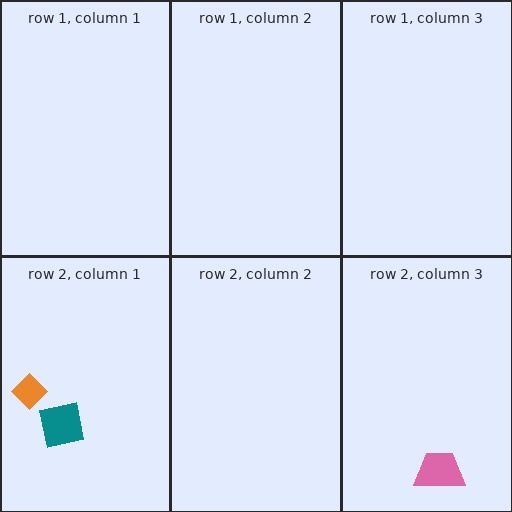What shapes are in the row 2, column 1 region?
The teal square, the orange diamond.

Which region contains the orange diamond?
The row 2, column 1 region.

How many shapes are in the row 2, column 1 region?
2.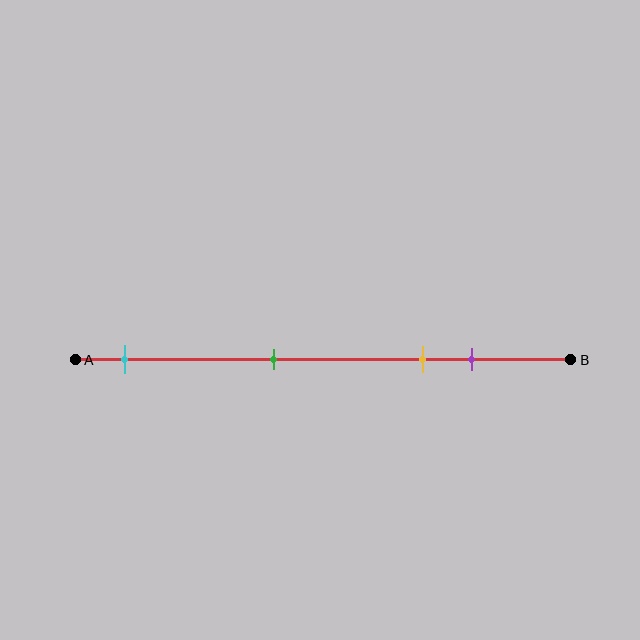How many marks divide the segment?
There are 4 marks dividing the segment.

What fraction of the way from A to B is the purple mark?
The purple mark is approximately 80% (0.8) of the way from A to B.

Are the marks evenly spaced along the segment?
No, the marks are not evenly spaced.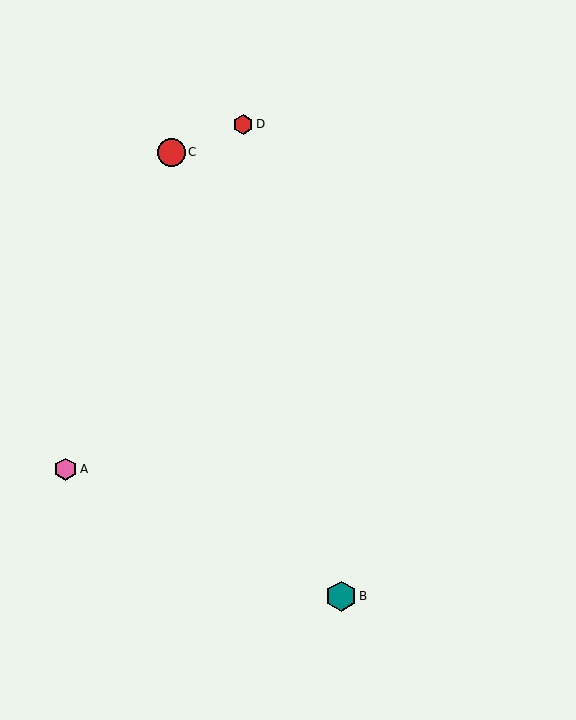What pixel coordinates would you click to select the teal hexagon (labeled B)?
Click at (341, 596) to select the teal hexagon B.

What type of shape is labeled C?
Shape C is a red circle.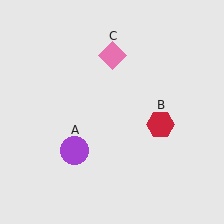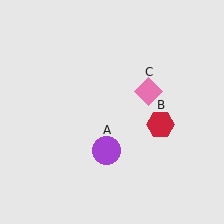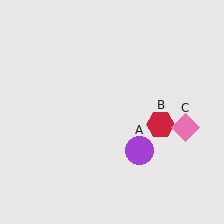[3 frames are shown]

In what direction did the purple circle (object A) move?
The purple circle (object A) moved right.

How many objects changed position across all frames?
2 objects changed position: purple circle (object A), pink diamond (object C).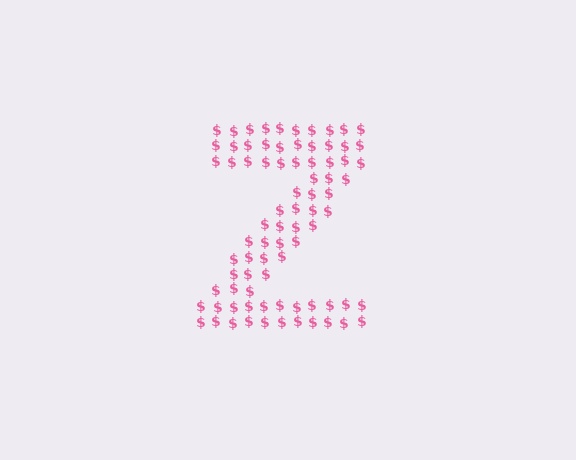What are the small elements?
The small elements are dollar signs.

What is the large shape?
The large shape is the letter Z.